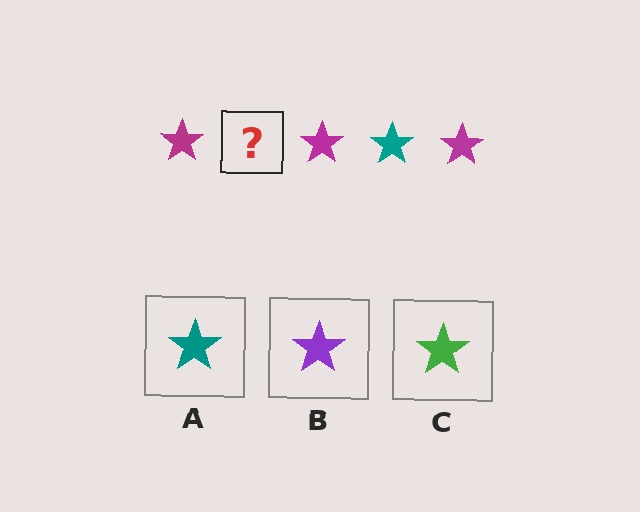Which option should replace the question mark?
Option A.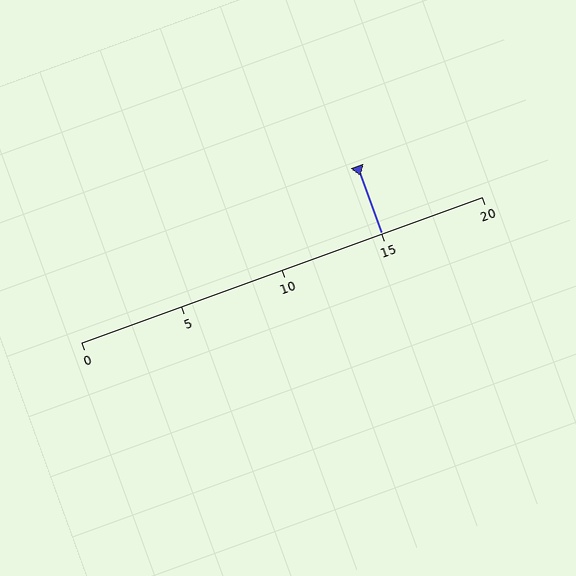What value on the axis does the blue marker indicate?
The marker indicates approximately 15.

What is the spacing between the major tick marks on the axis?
The major ticks are spaced 5 apart.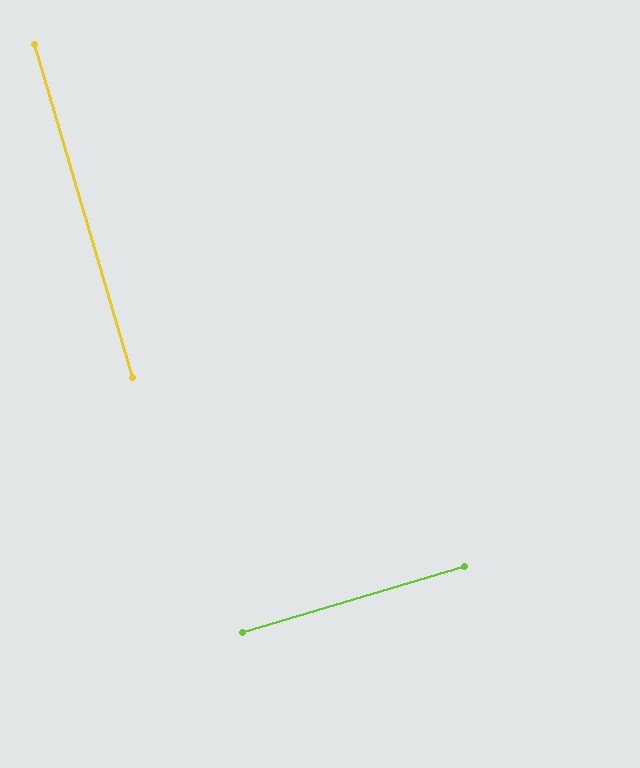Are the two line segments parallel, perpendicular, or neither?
Perpendicular — they meet at approximately 90°.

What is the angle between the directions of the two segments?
Approximately 90 degrees.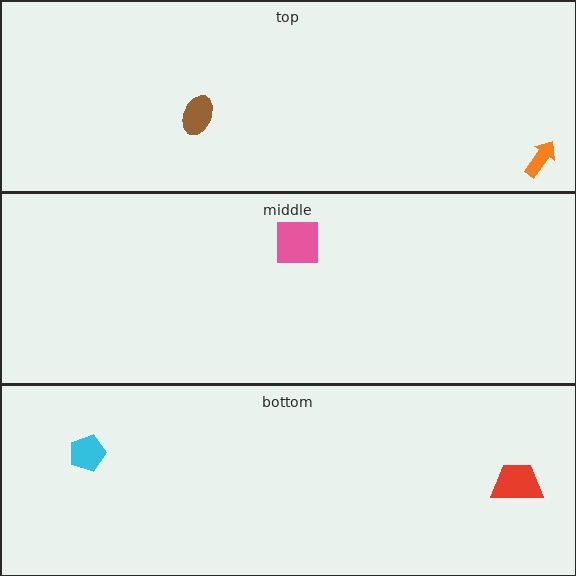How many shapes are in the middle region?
1.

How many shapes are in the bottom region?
2.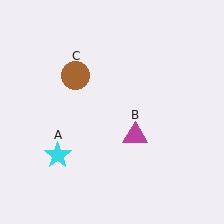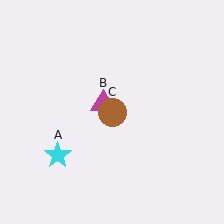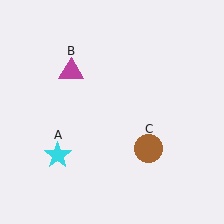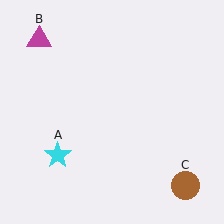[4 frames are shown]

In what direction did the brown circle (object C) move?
The brown circle (object C) moved down and to the right.